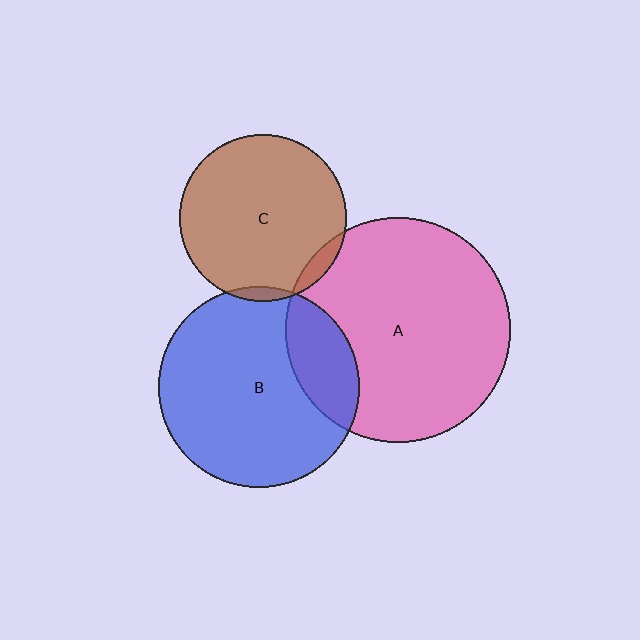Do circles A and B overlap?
Yes.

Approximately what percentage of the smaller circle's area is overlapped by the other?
Approximately 20%.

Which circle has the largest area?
Circle A (pink).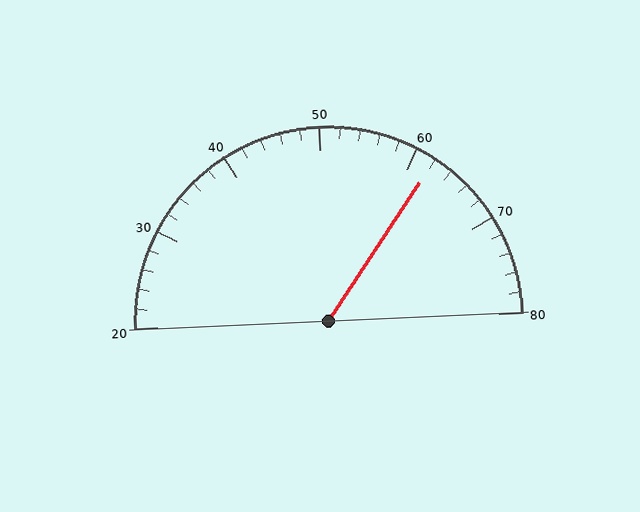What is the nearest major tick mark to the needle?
The nearest major tick mark is 60.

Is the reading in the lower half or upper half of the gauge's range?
The reading is in the upper half of the range (20 to 80).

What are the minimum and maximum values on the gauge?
The gauge ranges from 20 to 80.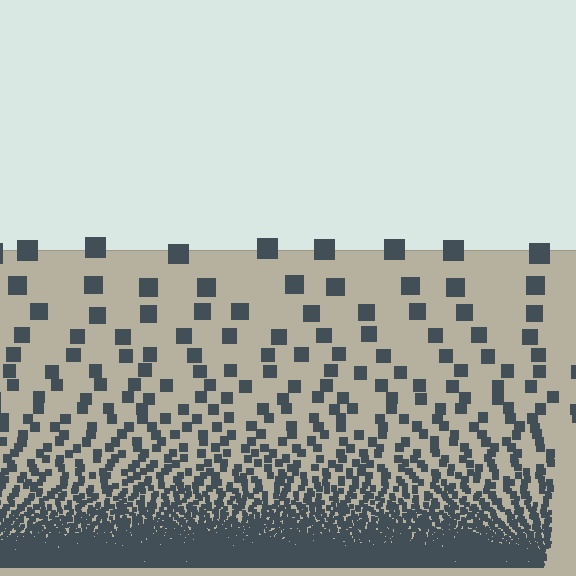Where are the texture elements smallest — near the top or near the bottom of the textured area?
Near the bottom.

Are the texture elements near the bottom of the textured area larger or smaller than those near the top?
Smaller. The gradient is inverted — elements near the bottom are smaller and denser.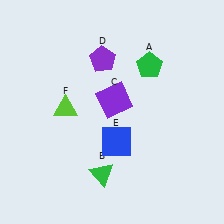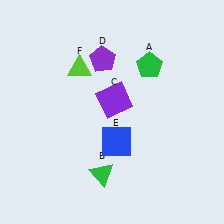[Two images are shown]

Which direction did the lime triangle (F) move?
The lime triangle (F) moved up.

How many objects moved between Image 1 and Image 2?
1 object moved between the two images.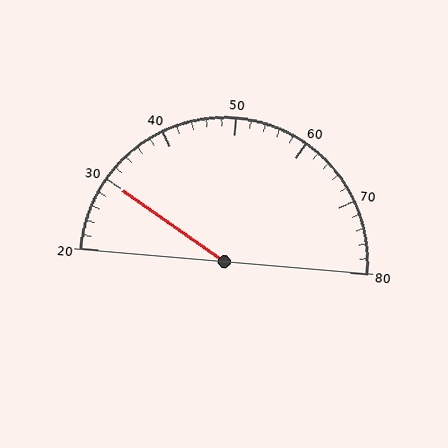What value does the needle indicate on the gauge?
The needle indicates approximately 30.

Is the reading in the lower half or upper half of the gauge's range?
The reading is in the lower half of the range (20 to 80).